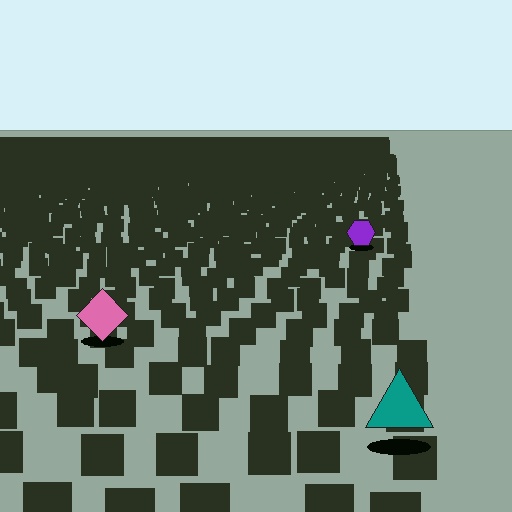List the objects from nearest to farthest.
From nearest to farthest: the teal triangle, the pink diamond, the purple hexagon.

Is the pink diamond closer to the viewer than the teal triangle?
No. The teal triangle is closer — you can tell from the texture gradient: the ground texture is coarser near it.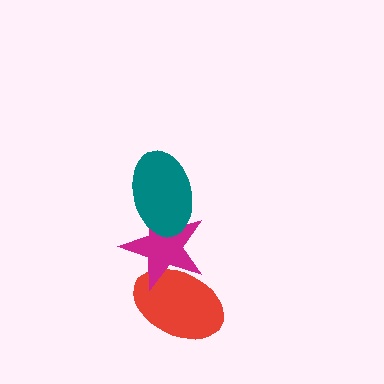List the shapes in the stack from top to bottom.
From top to bottom: the teal ellipse, the magenta star, the red ellipse.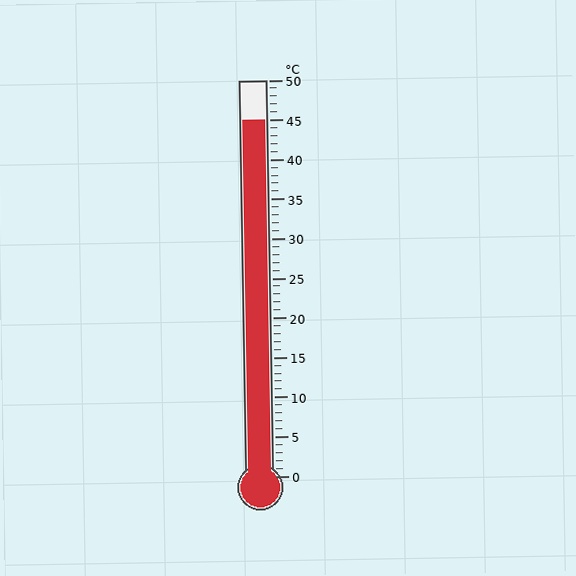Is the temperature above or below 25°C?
The temperature is above 25°C.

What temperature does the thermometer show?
The thermometer shows approximately 45°C.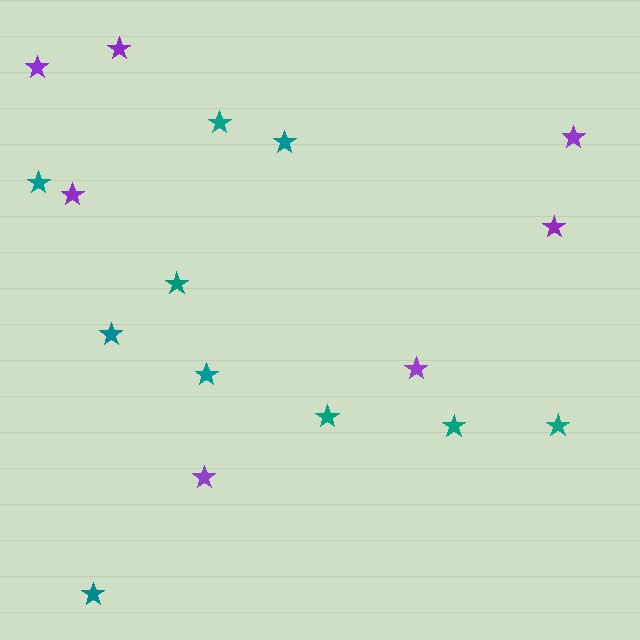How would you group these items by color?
There are 2 groups: one group of teal stars (10) and one group of purple stars (7).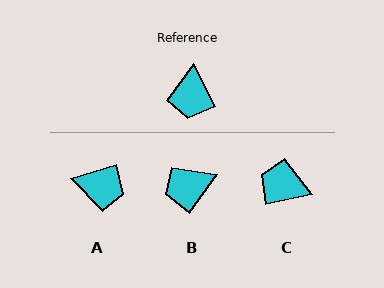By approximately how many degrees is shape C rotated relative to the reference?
Approximately 105 degrees clockwise.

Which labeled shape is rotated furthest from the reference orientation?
C, about 105 degrees away.